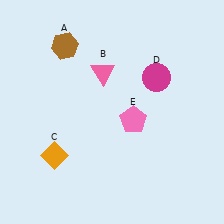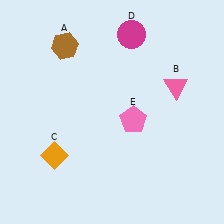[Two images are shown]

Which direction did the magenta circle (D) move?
The magenta circle (D) moved up.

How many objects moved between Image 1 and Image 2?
2 objects moved between the two images.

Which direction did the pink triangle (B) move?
The pink triangle (B) moved right.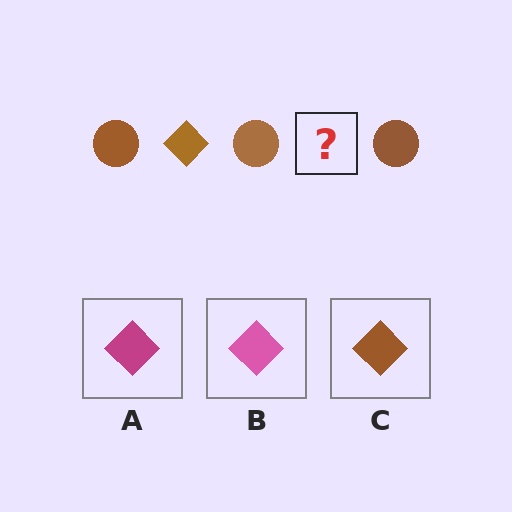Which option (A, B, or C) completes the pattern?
C.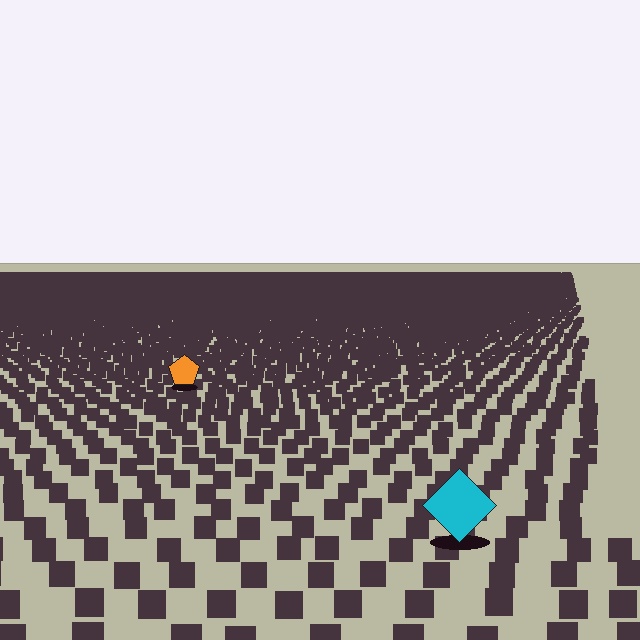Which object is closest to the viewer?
The cyan diamond is closest. The texture marks near it are larger and more spread out.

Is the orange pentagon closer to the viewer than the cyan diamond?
No. The cyan diamond is closer — you can tell from the texture gradient: the ground texture is coarser near it.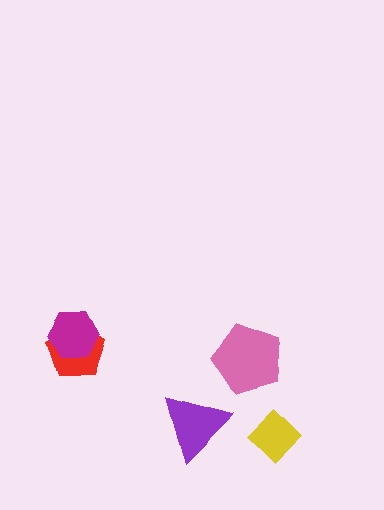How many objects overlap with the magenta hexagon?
1 object overlaps with the magenta hexagon.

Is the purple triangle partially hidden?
No, no other shape covers it.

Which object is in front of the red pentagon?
The magenta hexagon is in front of the red pentagon.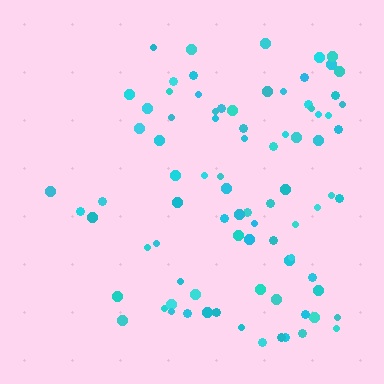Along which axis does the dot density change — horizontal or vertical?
Horizontal.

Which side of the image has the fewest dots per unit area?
The left.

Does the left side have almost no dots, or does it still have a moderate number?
Still a moderate number, just noticeably fewer than the right.